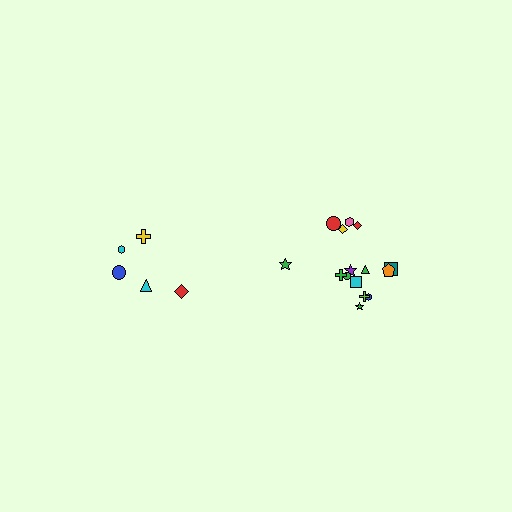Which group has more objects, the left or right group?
The right group.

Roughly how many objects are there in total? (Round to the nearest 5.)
Roughly 20 objects in total.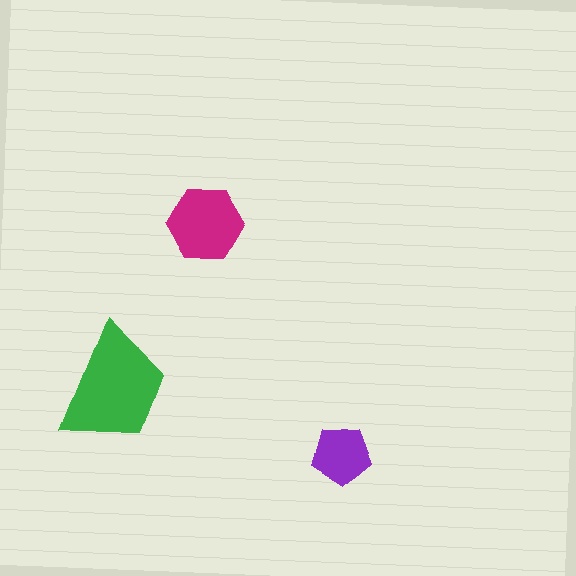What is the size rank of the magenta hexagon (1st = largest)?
2nd.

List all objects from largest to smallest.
The green trapezoid, the magenta hexagon, the purple pentagon.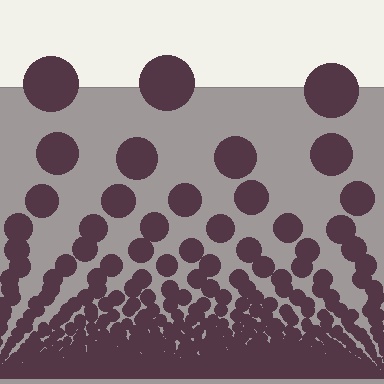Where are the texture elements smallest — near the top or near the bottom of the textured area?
Near the bottom.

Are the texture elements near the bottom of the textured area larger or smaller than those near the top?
Smaller. The gradient is inverted — elements near the bottom are smaller and denser.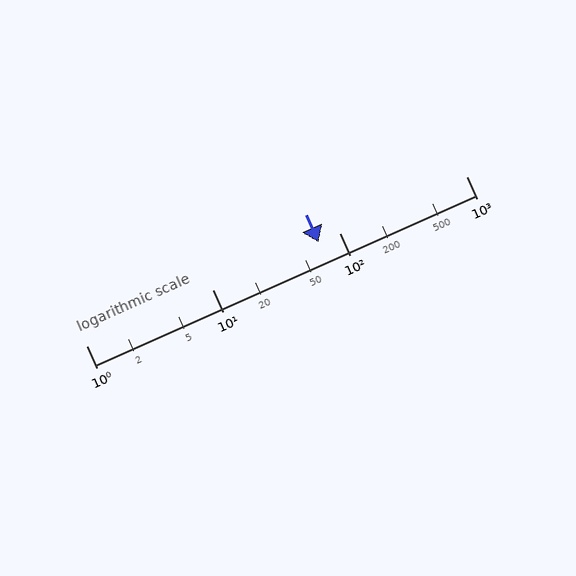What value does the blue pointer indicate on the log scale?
The pointer indicates approximately 69.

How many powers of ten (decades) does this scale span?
The scale spans 3 decades, from 1 to 1000.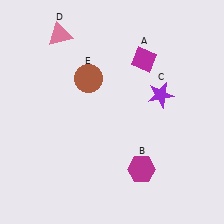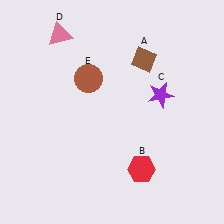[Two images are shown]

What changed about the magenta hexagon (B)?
In Image 1, B is magenta. In Image 2, it changed to red.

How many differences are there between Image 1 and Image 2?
There are 2 differences between the two images.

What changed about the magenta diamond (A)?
In Image 1, A is magenta. In Image 2, it changed to brown.